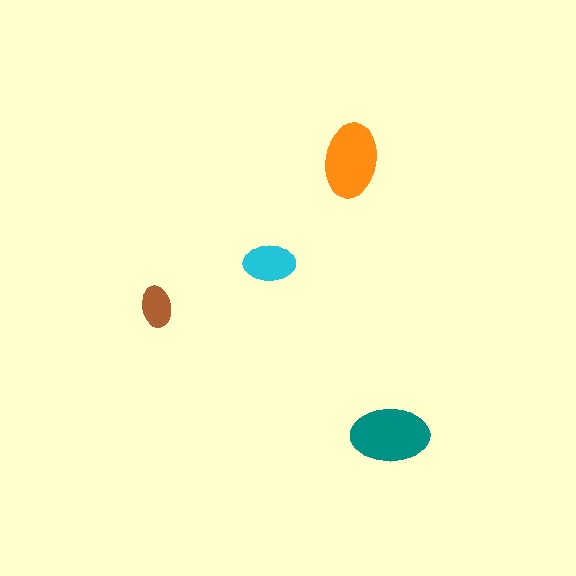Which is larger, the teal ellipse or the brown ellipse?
The teal one.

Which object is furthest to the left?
The brown ellipse is leftmost.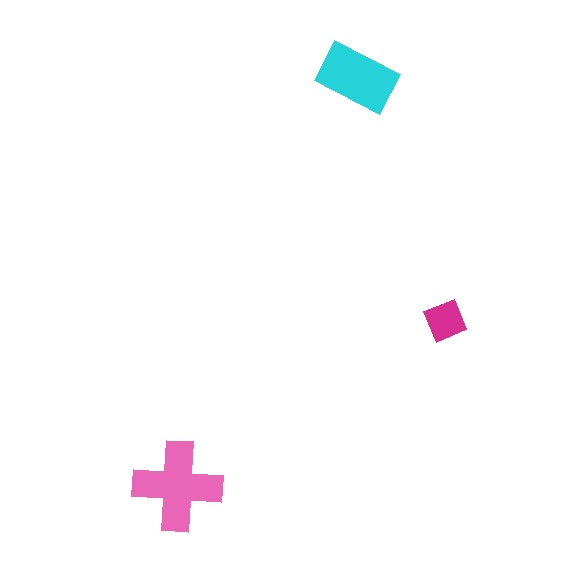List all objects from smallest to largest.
The magenta diamond, the cyan rectangle, the pink cross.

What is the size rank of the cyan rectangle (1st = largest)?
2nd.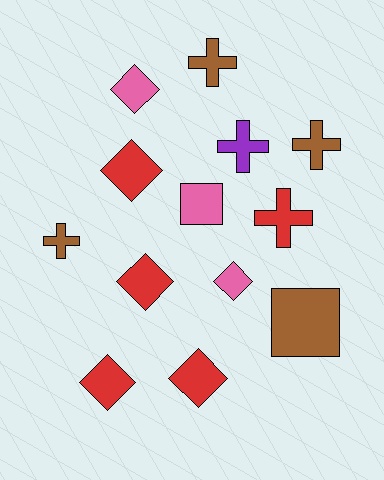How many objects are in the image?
There are 13 objects.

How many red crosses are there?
There is 1 red cross.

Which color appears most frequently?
Red, with 5 objects.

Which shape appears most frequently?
Diamond, with 6 objects.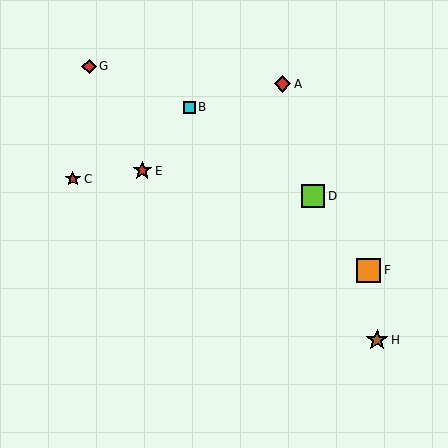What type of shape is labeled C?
Shape C is a red star.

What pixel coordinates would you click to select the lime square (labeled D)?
Click at (313, 196) to select the lime square D.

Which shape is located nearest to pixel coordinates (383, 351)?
The brown star (labeled H) at (377, 340) is nearest to that location.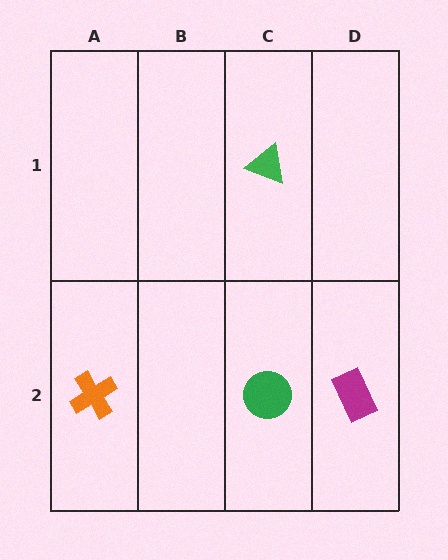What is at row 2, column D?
A magenta rectangle.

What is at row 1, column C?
A green triangle.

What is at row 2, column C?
A green circle.